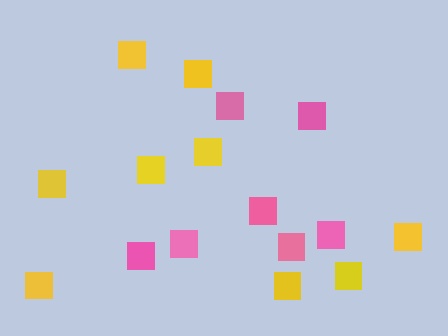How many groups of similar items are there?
There are 2 groups: one group of pink squares (7) and one group of yellow squares (9).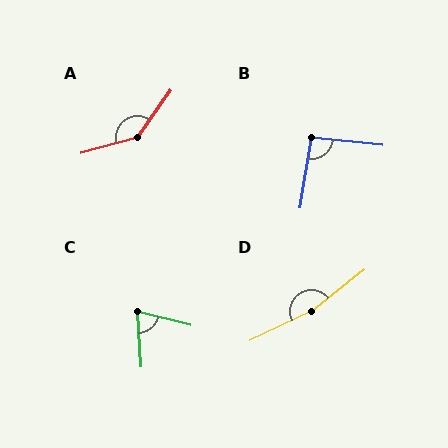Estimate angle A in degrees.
Approximately 141 degrees.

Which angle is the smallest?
C, at approximately 73 degrees.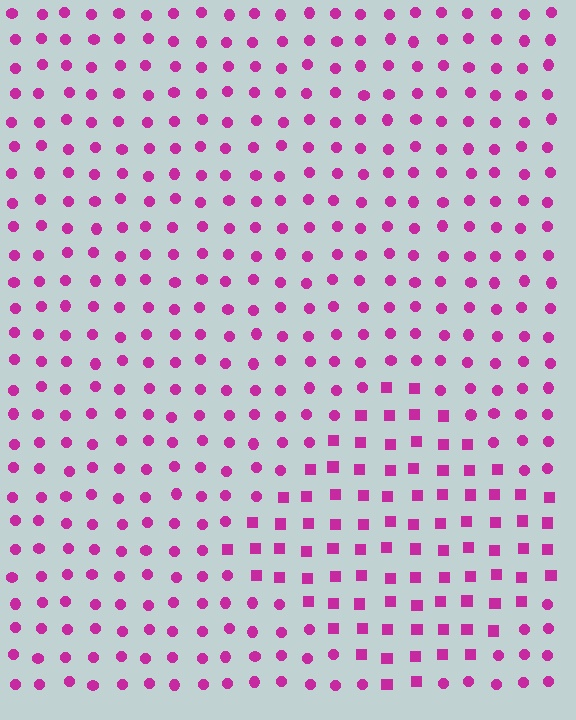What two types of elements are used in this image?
The image uses squares inside the diamond region and circles outside it.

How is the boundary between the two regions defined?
The boundary is defined by a change in element shape: squares inside vs. circles outside. All elements share the same color and spacing.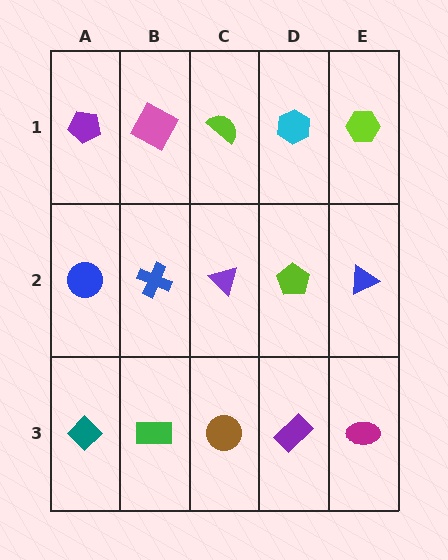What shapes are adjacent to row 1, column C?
A purple triangle (row 2, column C), a pink square (row 1, column B), a cyan hexagon (row 1, column D).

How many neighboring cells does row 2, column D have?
4.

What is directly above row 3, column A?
A blue circle.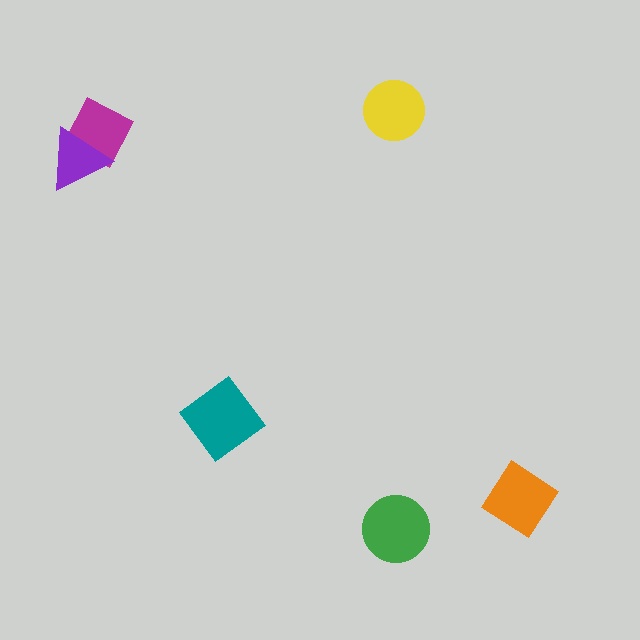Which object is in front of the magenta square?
The purple triangle is in front of the magenta square.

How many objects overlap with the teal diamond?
0 objects overlap with the teal diamond.